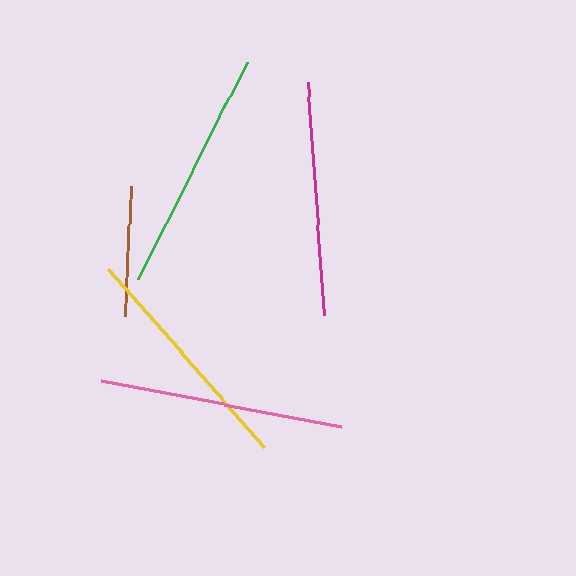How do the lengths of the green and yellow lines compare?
The green and yellow lines are approximately the same length.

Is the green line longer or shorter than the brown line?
The green line is longer than the brown line.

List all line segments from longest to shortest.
From longest to shortest: pink, green, yellow, magenta, brown.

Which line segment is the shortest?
The brown line is the shortest at approximately 131 pixels.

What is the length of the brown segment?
The brown segment is approximately 131 pixels long.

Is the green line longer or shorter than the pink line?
The pink line is longer than the green line.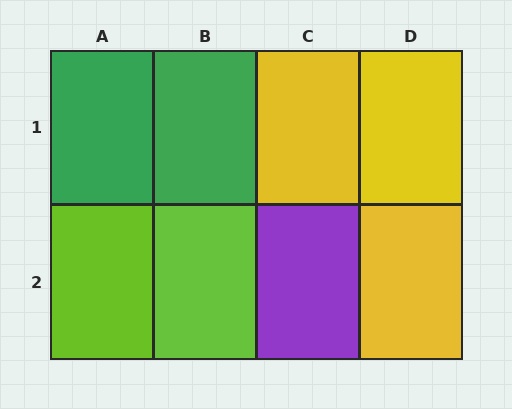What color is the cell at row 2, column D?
Yellow.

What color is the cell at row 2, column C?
Purple.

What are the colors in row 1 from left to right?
Green, green, yellow, yellow.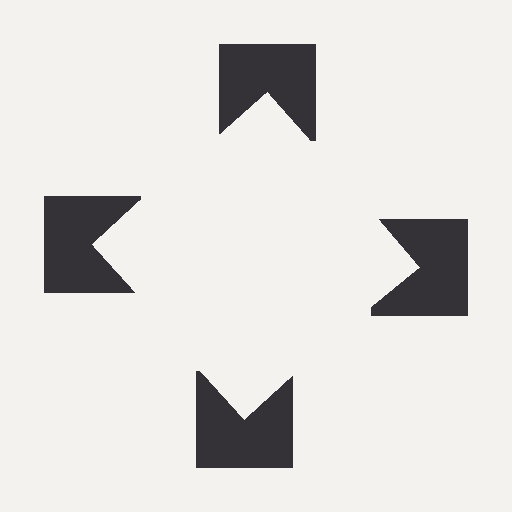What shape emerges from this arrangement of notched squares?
An illusory square — its edges are inferred from the aligned wedge cuts in the notched squares, not physically drawn.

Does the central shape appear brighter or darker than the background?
It typically appears slightly brighter than the background, even though no actual brightness change is drawn.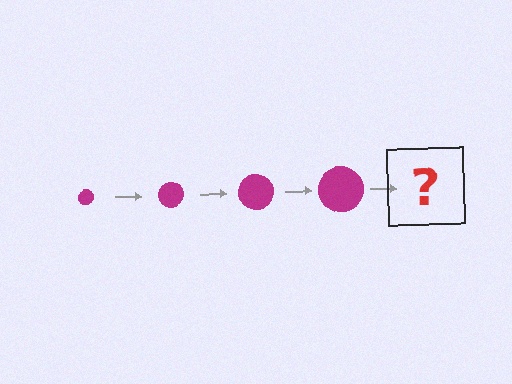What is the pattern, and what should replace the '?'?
The pattern is that the circle gets progressively larger each step. The '?' should be a magenta circle, larger than the previous one.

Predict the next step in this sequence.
The next step is a magenta circle, larger than the previous one.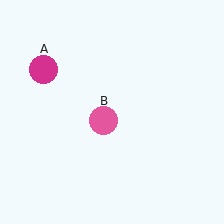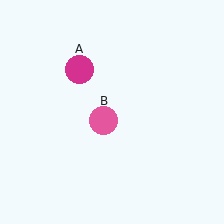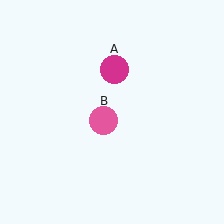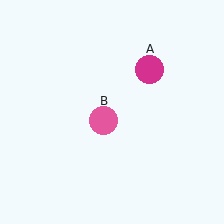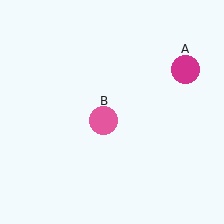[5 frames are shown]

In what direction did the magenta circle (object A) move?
The magenta circle (object A) moved right.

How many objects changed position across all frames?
1 object changed position: magenta circle (object A).